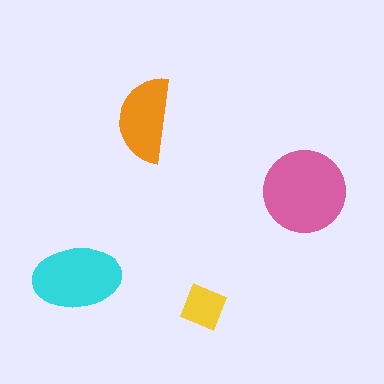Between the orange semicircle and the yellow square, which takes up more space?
The orange semicircle.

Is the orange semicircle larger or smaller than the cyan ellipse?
Smaller.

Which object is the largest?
The pink circle.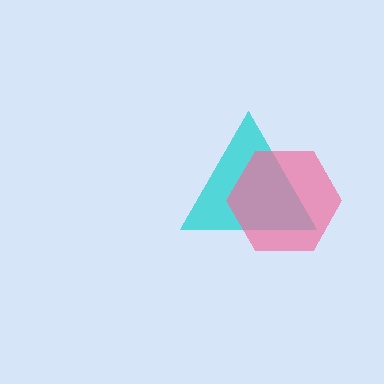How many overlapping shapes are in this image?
There are 2 overlapping shapes in the image.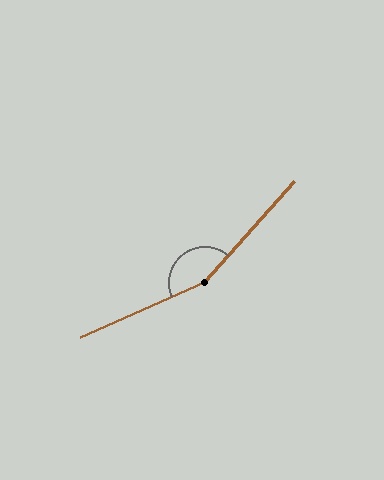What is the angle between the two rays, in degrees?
Approximately 155 degrees.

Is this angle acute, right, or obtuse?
It is obtuse.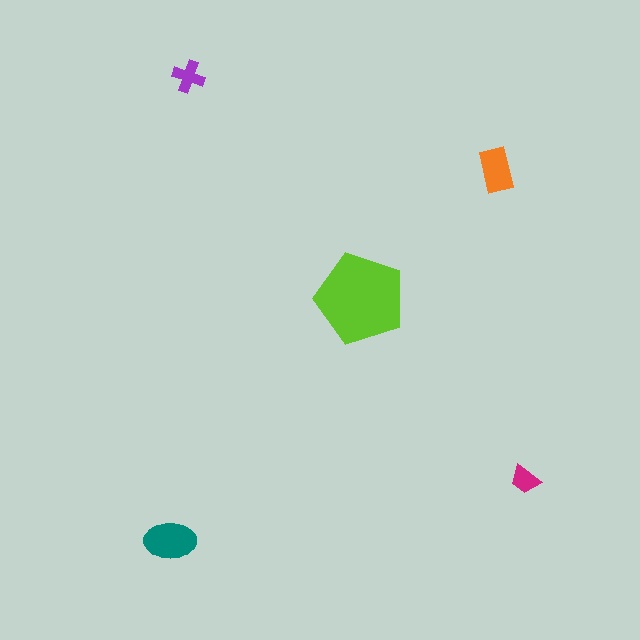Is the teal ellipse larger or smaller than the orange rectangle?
Larger.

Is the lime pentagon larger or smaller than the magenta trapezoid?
Larger.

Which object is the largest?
The lime pentagon.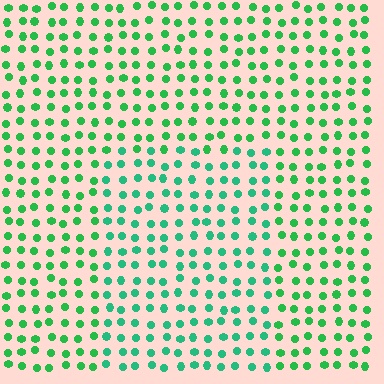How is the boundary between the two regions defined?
The boundary is defined purely by a slight shift in hue (about 22 degrees). Spacing, size, and orientation are identical on both sides.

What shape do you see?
I see a rectangle.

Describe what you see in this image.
The image is filled with small green elements in a uniform arrangement. A rectangle-shaped region is visible where the elements are tinted to a slightly different hue, forming a subtle color boundary.